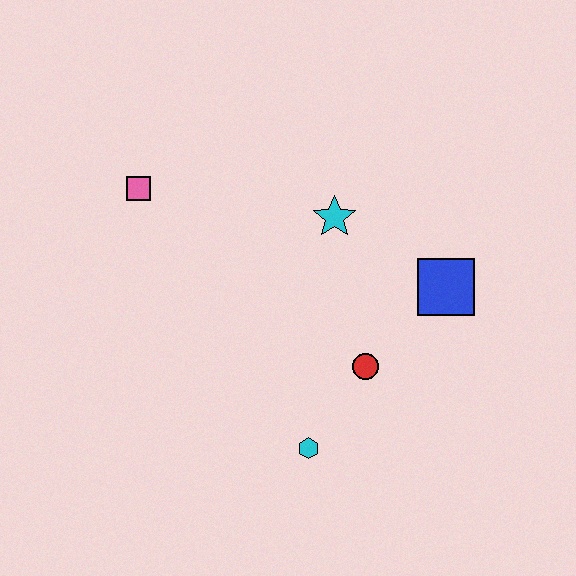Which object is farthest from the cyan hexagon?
The pink square is farthest from the cyan hexagon.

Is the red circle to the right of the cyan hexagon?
Yes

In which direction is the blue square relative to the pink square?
The blue square is to the right of the pink square.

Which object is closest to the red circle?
The cyan hexagon is closest to the red circle.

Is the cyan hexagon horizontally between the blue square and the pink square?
Yes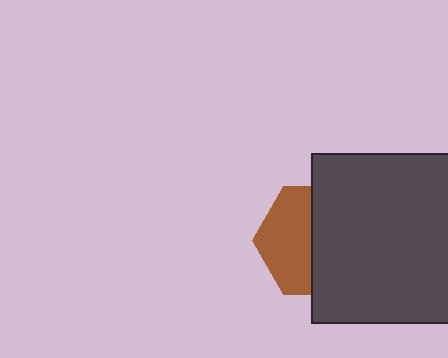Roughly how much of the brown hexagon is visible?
About half of it is visible (roughly 46%).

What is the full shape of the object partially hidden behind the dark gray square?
The partially hidden object is a brown hexagon.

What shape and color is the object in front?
The object in front is a dark gray square.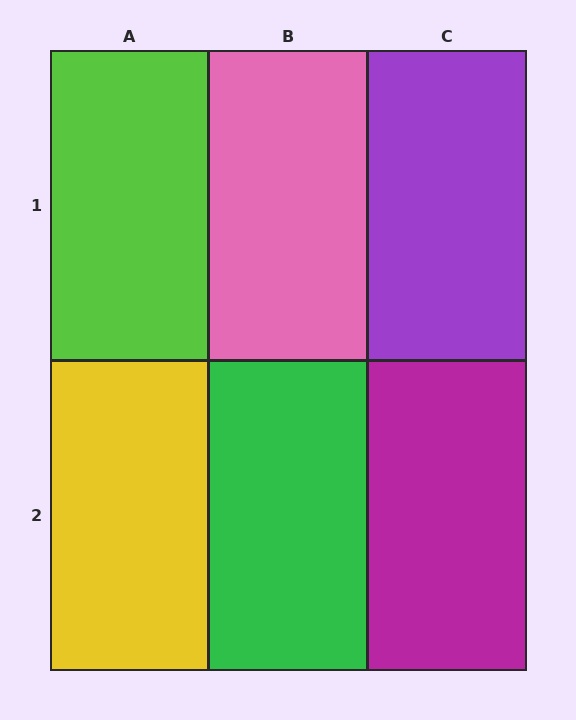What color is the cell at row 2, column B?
Green.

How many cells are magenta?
1 cell is magenta.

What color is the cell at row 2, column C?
Magenta.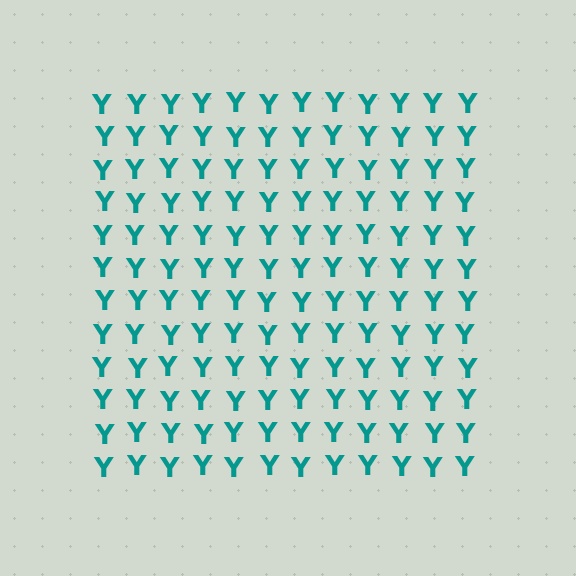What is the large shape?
The large shape is a square.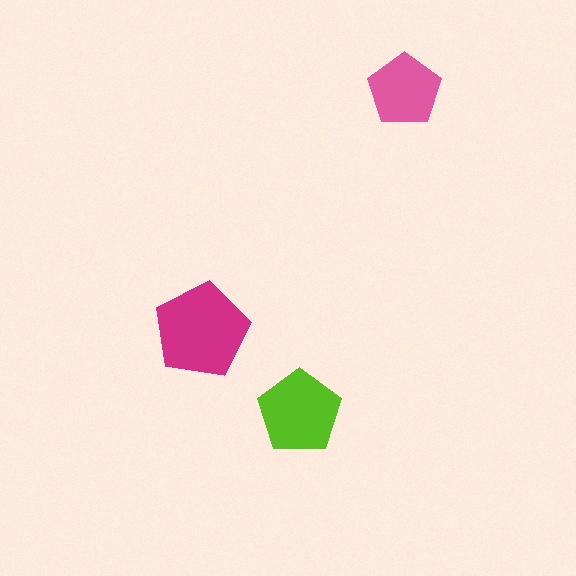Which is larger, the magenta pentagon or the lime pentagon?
The magenta one.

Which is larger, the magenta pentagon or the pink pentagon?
The magenta one.